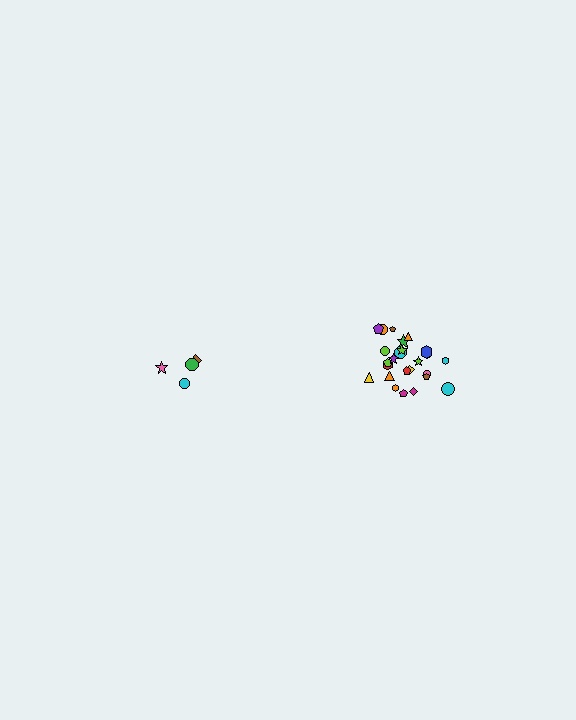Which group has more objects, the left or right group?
The right group.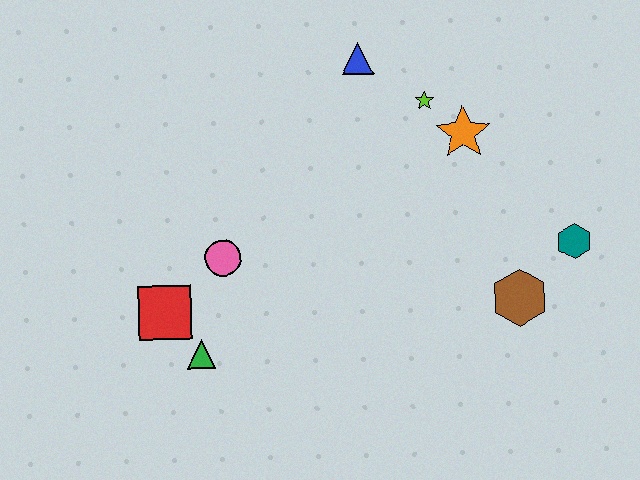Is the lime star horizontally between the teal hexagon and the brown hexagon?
No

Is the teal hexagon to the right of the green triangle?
Yes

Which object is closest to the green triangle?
The red square is closest to the green triangle.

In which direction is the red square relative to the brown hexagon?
The red square is to the left of the brown hexagon.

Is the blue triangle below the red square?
No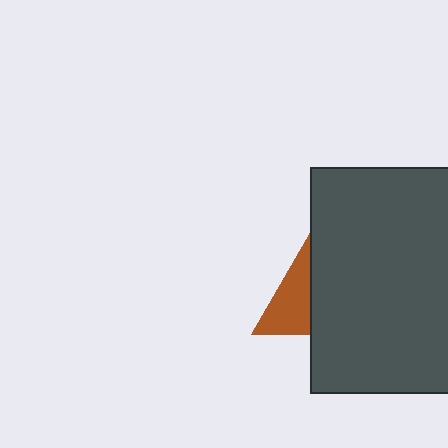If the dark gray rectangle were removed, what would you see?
You would see the complete brown triangle.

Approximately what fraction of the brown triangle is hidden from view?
Roughly 61% of the brown triangle is hidden behind the dark gray rectangle.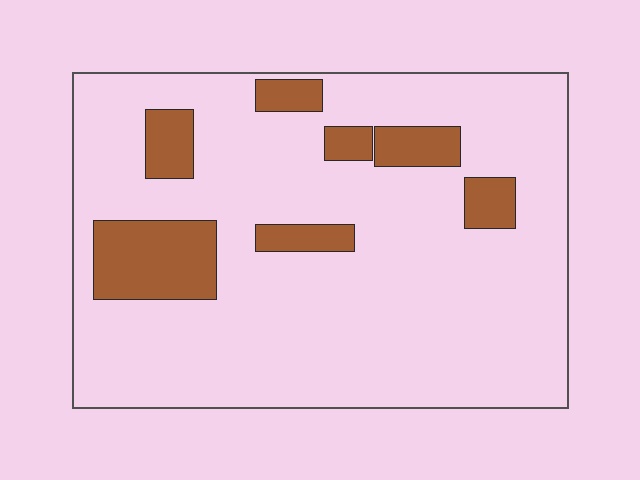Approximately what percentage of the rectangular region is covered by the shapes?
Approximately 15%.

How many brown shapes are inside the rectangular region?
7.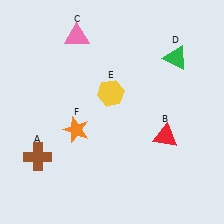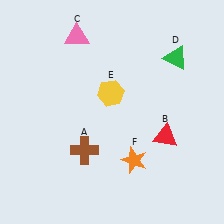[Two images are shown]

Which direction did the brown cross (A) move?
The brown cross (A) moved right.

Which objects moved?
The objects that moved are: the brown cross (A), the orange star (F).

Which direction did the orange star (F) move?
The orange star (F) moved right.